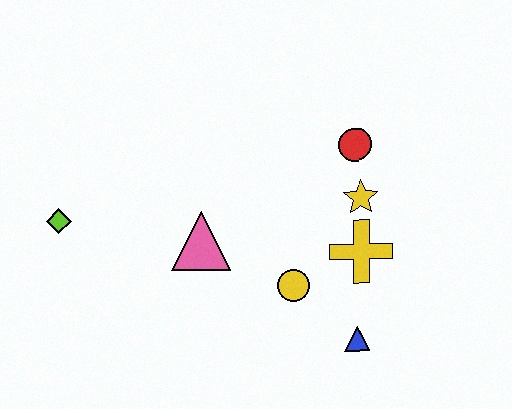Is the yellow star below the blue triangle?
No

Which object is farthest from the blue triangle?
The lime diamond is farthest from the blue triangle.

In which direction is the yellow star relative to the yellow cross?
The yellow star is above the yellow cross.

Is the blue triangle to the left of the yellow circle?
No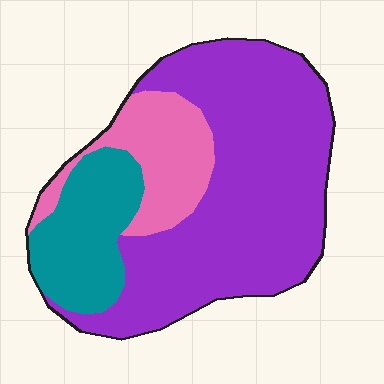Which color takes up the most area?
Purple, at roughly 65%.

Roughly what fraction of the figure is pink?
Pink takes up about one sixth (1/6) of the figure.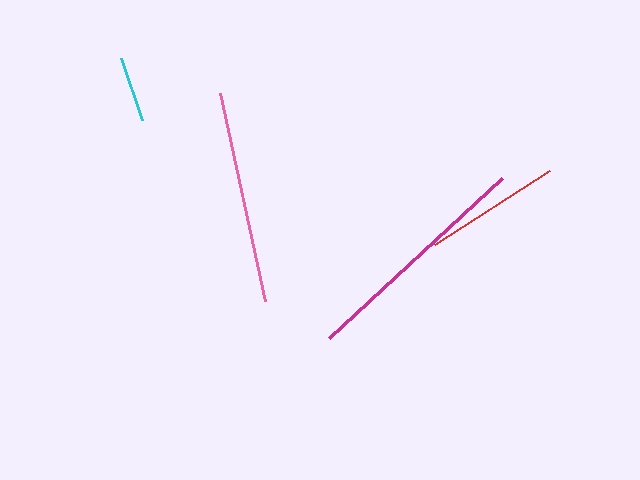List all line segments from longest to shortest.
From longest to shortest: magenta, pink, red, cyan.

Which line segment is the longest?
The magenta line is the longest at approximately 235 pixels.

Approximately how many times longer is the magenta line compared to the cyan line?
The magenta line is approximately 3.6 times the length of the cyan line.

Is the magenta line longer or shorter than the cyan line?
The magenta line is longer than the cyan line.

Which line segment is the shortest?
The cyan line is the shortest at approximately 65 pixels.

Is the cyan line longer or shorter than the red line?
The red line is longer than the cyan line.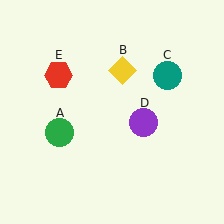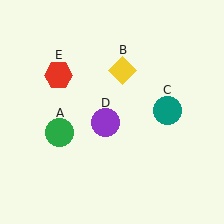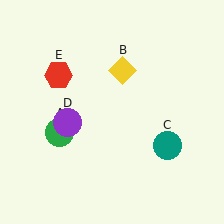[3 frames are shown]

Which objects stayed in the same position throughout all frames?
Green circle (object A) and yellow diamond (object B) and red hexagon (object E) remained stationary.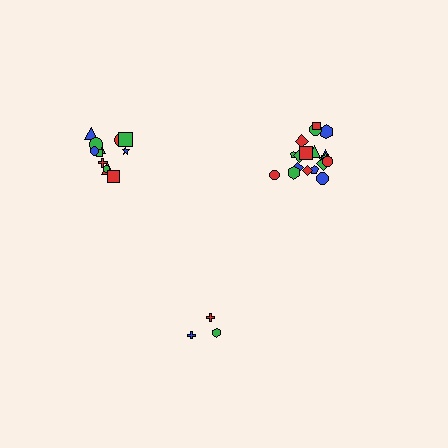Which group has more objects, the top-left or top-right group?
The top-right group.